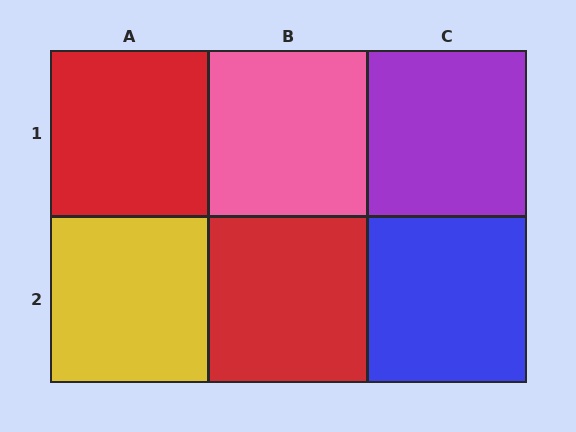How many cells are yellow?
1 cell is yellow.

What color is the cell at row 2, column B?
Red.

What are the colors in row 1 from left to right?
Red, pink, purple.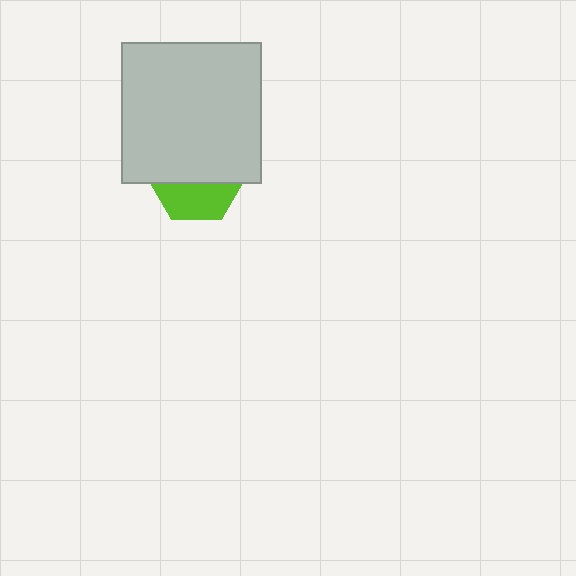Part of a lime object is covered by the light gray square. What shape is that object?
It is a hexagon.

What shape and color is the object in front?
The object in front is a light gray square.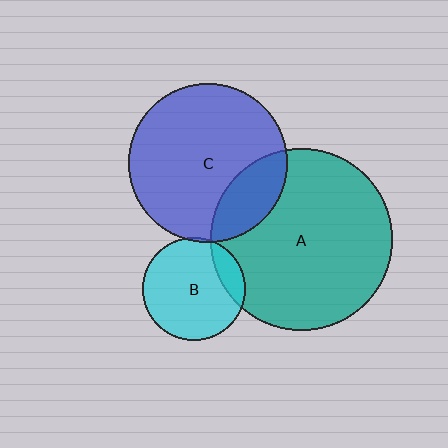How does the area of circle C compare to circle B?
Approximately 2.4 times.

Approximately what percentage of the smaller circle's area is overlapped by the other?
Approximately 15%.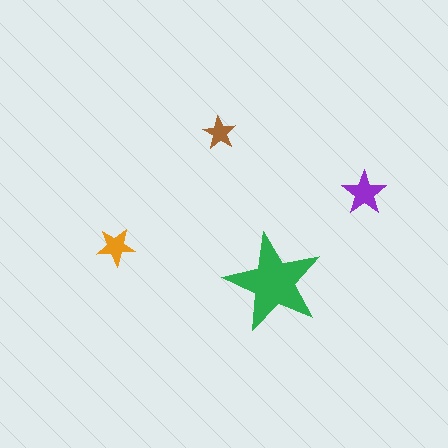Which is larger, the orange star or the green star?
The green one.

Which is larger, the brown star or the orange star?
The orange one.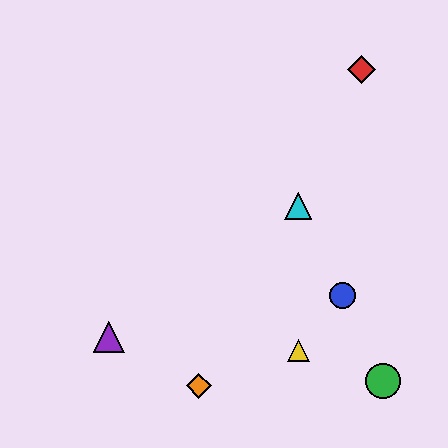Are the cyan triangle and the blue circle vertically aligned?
No, the cyan triangle is at x≈298 and the blue circle is at x≈343.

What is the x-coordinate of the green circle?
The green circle is at x≈383.